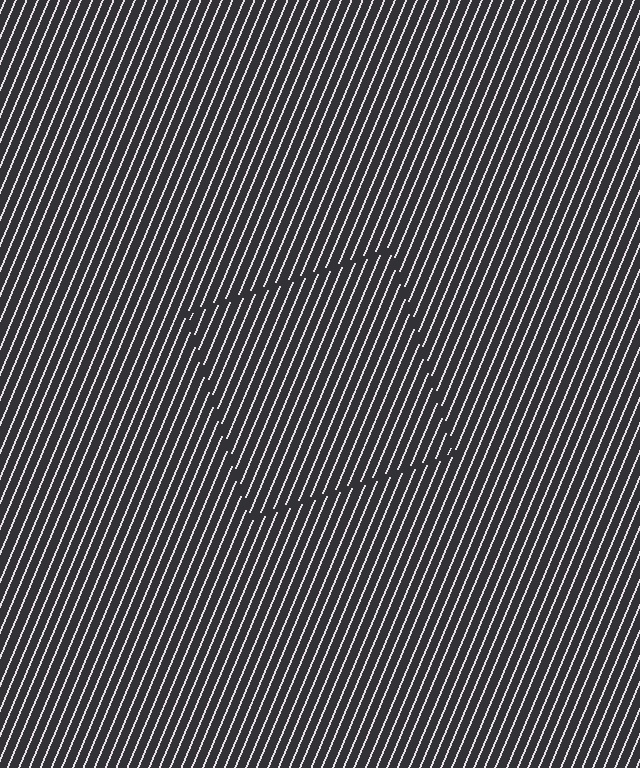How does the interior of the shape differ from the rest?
The interior of the shape contains the same grating, shifted by half a period — the contour is defined by the phase discontinuity where line-ends from the inner and outer gratings abut.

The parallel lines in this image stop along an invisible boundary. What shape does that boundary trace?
An illusory square. The interior of the shape contains the same grating, shifted by half a period — the contour is defined by the phase discontinuity where line-ends from the inner and outer gratings abut.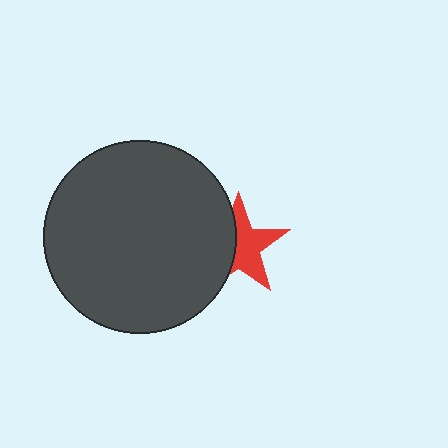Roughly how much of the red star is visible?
About half of it is visible (roughly 57%).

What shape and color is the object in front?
The object in front is a dark gray circle.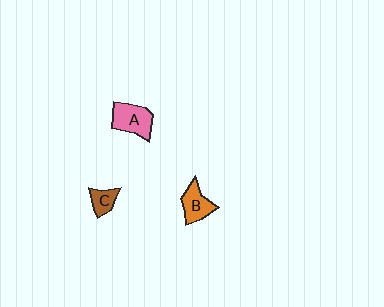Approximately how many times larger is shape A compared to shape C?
Approximately 1.9 times.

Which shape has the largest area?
Shape A (pink).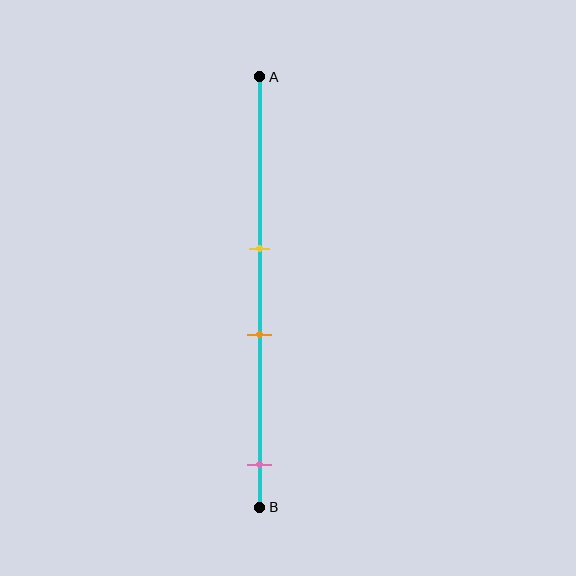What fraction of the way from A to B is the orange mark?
The orange mark is approximately 60% (0.6) of the way from A to B.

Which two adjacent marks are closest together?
The yellow and orange marks are the closest adjacent pair.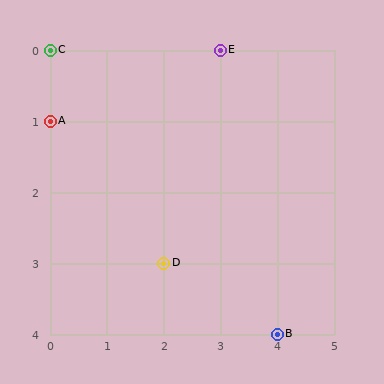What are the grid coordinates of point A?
Point A is at grid coordinates (0, 1).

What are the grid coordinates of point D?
Point D is at grid coordinates (2, 3).